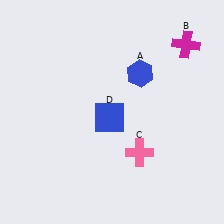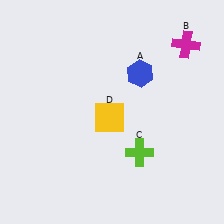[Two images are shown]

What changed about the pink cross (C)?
In Image 1, C is pink. In Image 2, it changed to lime.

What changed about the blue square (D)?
In Image 1, D is blue. In Image 2, it changed to yellow.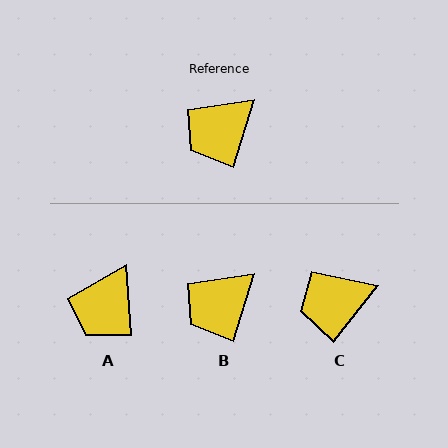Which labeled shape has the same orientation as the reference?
B.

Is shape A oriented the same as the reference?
No, it is off by about 21 degrees.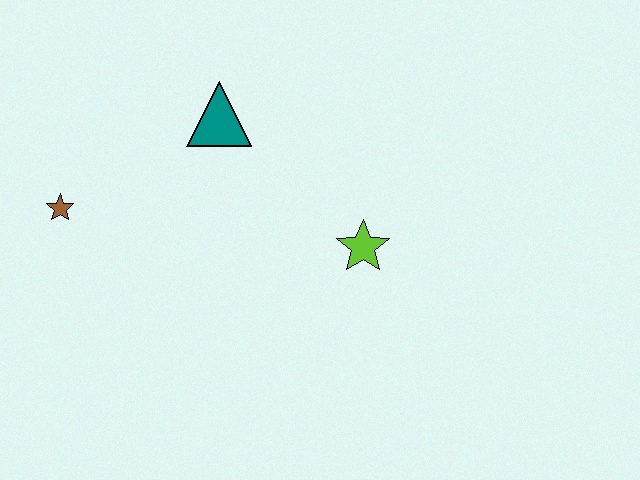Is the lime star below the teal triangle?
Yes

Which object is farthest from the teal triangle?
The lime star is farthest from the teal triangle.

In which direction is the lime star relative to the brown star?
The lime star is to the right of the brown star.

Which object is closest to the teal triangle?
The brown star is closest to the teal triangle.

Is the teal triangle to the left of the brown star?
No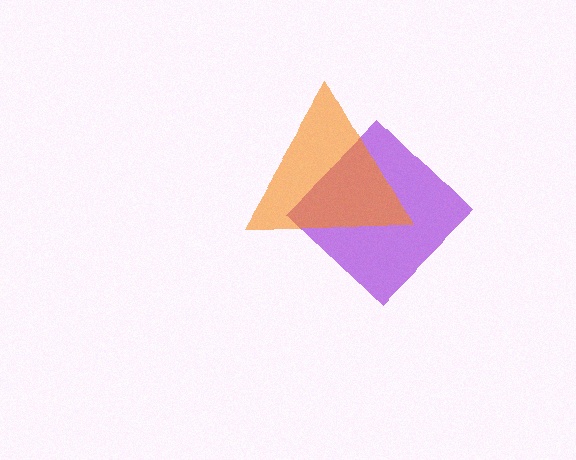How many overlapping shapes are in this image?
There are 2 overlapping shapes in the image.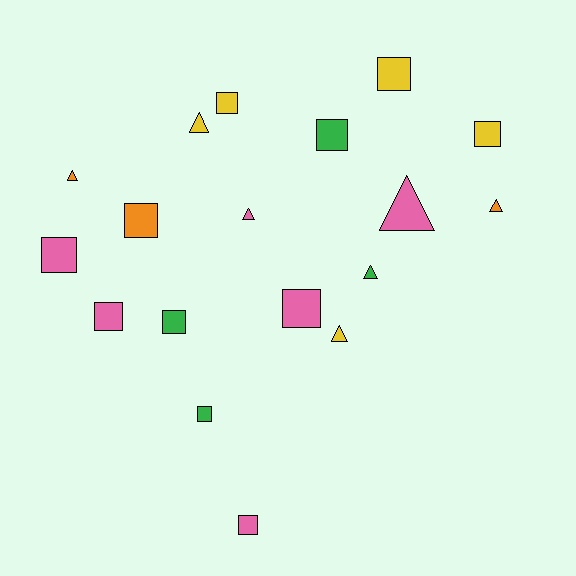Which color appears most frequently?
Pink, with 6 objects.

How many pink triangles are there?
There are 2 pink triangles.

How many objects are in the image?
There are 18 objects.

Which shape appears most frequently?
Square, with 11 objects.